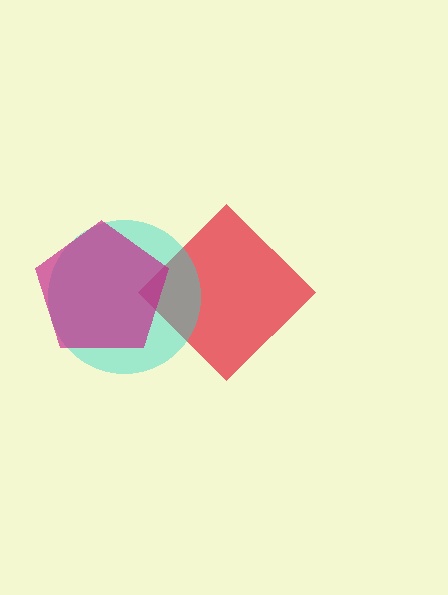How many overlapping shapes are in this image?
There are 3 overlapping shapes in the image.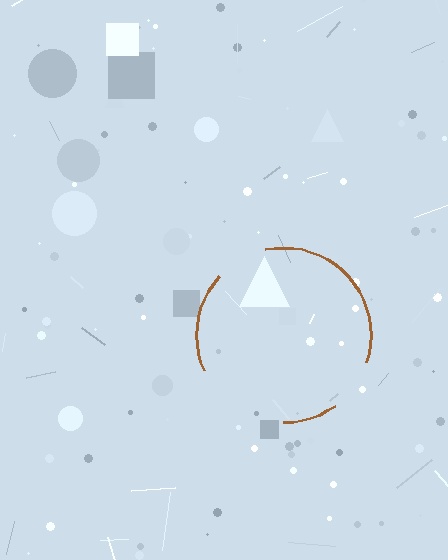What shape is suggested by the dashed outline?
The dashed outline suggests a circle.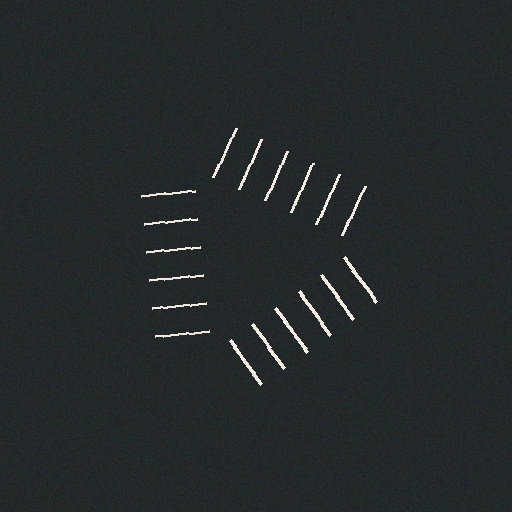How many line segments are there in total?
18 — 6 along each of the 3 edges.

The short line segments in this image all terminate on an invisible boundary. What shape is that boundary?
An illusory triangle — the line segments terminate on its edges but no continuous stroke is drawn.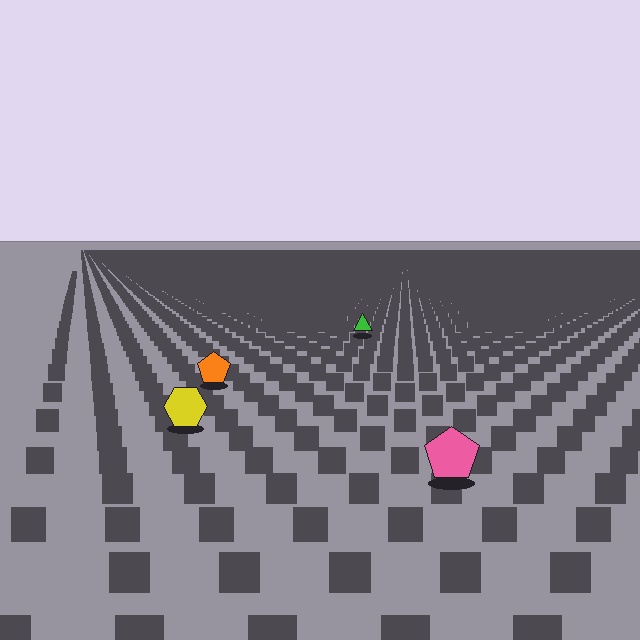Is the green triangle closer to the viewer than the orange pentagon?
No. The orange pentagon is closer — you can tell from the texture gradient: the ground texture is coarser near it.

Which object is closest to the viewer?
The pink pentagon is closest. The texture marks near it are larger and more spread out.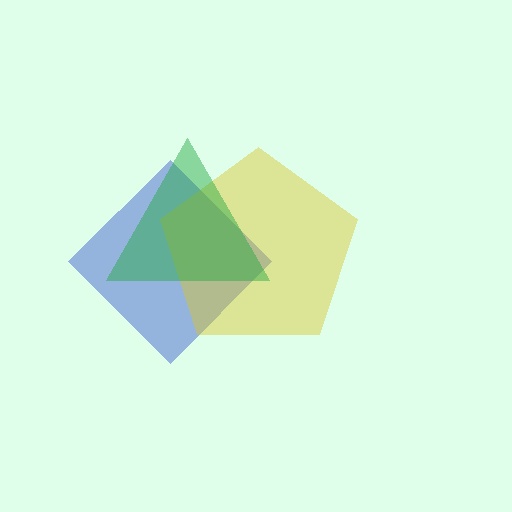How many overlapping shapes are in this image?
There are 3 overlapping shapes in the image.